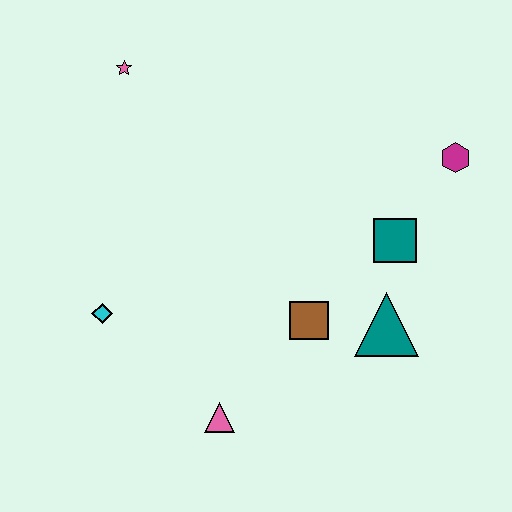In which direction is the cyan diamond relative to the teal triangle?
The cyan diamond is to the left of the teal triangle.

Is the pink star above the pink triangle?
Yes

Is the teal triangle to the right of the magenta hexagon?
No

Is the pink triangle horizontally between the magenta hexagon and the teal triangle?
No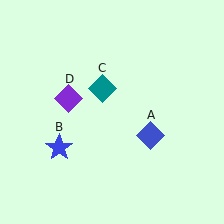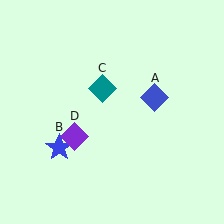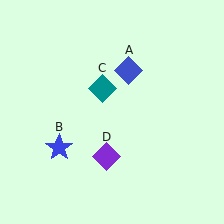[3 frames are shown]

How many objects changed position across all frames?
2 objects changed position: blue diamond (object A), purple diamond (object D).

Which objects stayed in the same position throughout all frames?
Blue star (object B) and teal diamond (object C) remained stationary.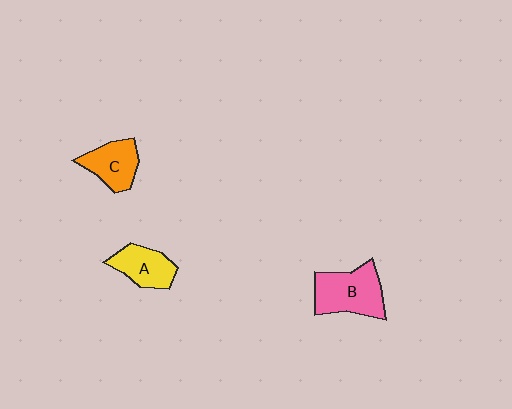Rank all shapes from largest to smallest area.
From largest to smallest: B (pink), C (orange), A (yellow).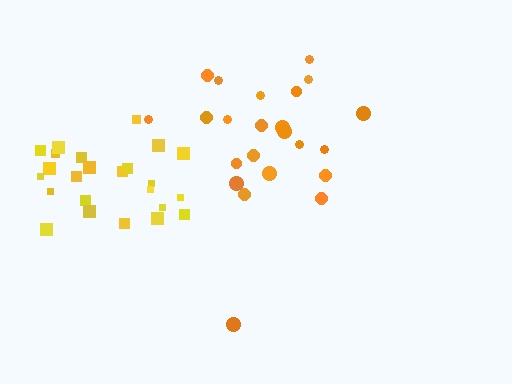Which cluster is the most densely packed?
Yellow.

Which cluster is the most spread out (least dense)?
Orange.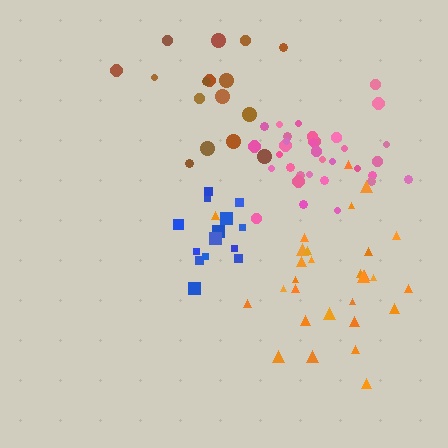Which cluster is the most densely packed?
Blue.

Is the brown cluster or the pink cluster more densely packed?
Pink.